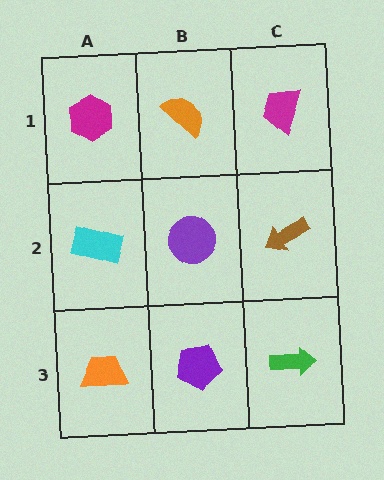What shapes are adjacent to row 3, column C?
A brown arrow (row 2, column C), a purple pentagon (row 3, column B).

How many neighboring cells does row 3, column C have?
2.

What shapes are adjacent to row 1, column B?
A purple circle (row 2, column B), a magenta hexagon (row 1, column A), a magenta trapezoid (row 1, column C).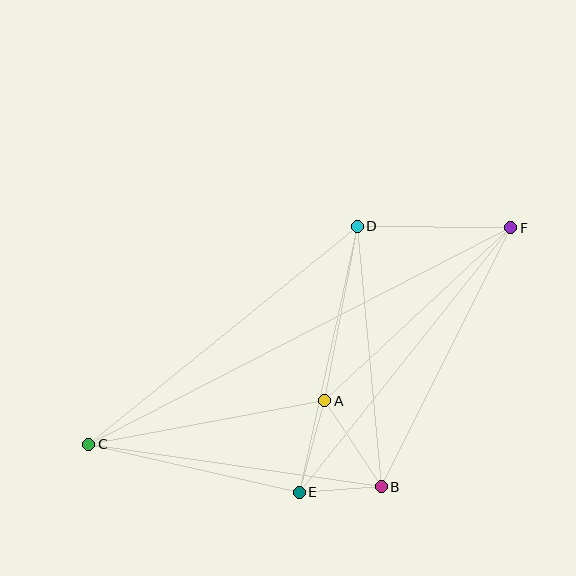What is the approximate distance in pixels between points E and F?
The distance between E and F is approximately 338 pixels.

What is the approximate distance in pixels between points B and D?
The distance between B and D is approximately 262 pixels.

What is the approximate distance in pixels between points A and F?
The distance between A and F is approximately 254 pixels.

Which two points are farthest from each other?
Points C and F are farthest from each other.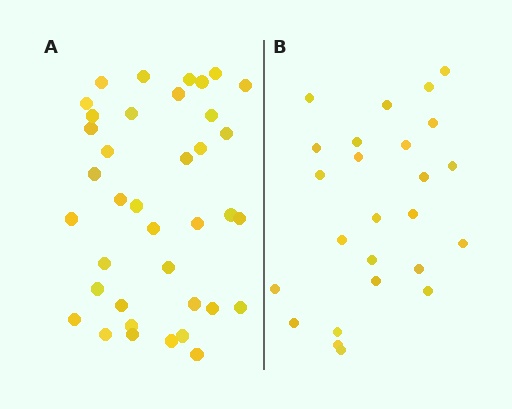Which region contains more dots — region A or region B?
Region A (the left region) has more dots.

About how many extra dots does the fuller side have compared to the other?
Region A has approximately 15 more dots than region B.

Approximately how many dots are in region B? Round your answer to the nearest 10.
About 20 dots. (The exact count is 25, which rounds to 20.)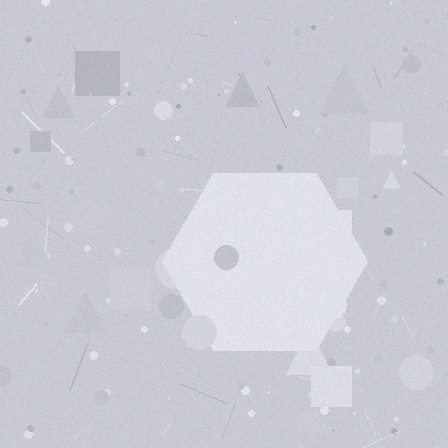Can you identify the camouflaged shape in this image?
The camouflaged shape is a hexagon.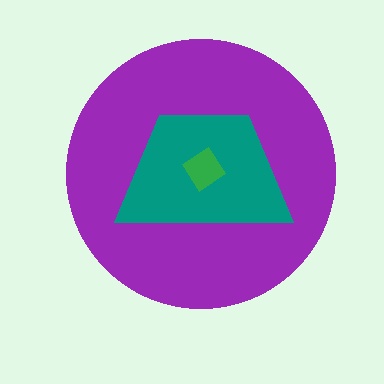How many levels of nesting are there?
3.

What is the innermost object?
The green diamond.